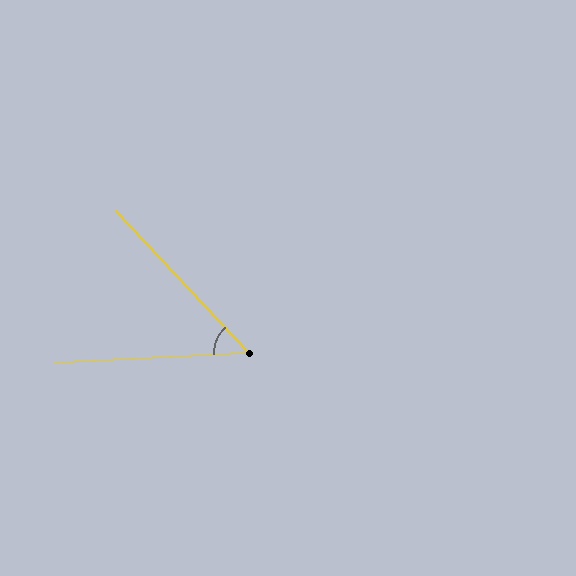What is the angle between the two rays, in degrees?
Approximately 50 degrees.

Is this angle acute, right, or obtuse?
It is acute.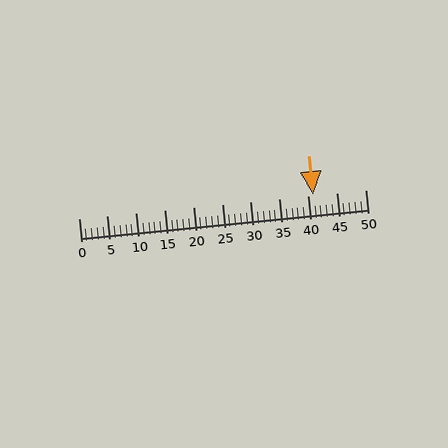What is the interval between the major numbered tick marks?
The major tick marks are spaced 5 units apart.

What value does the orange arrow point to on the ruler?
The orange arrow points to approximately 41.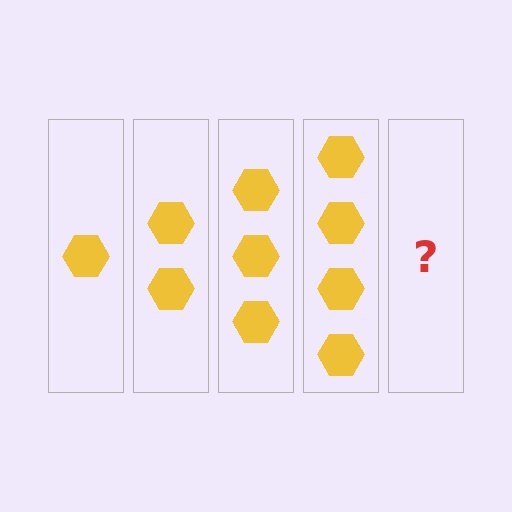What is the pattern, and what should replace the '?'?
The pattern is that each step adds one more hexagon. The '?' should be 5 hexagons.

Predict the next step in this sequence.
The next step is 5 hexagons.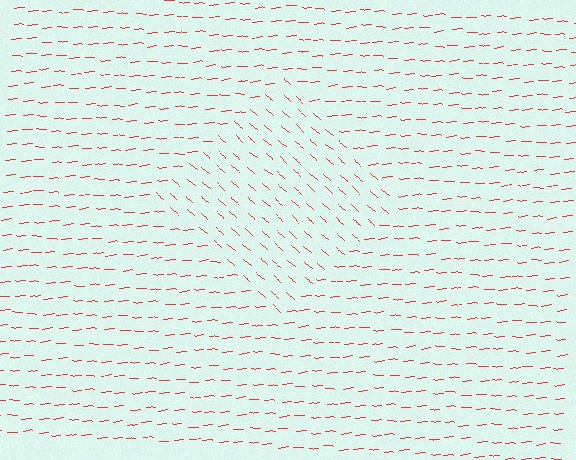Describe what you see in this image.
The image is filled with small red line segments. A diamond region in the image has lines oriented differently from the surrounding lines, creating a visible texture boundary.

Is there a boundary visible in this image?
Yes, there is a texture boundary formed by a change in line orientation.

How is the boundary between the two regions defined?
The boundary is defined purely by a change in line orientation (approximately 45 degrees difference). All lines are the same color and thickness.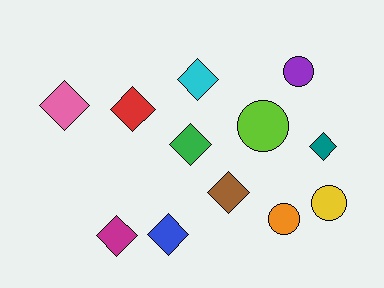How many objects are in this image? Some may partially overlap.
There are 12 objects.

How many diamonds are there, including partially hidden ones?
There are 8 diamonds.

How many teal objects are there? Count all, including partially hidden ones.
There is 1 teal object.